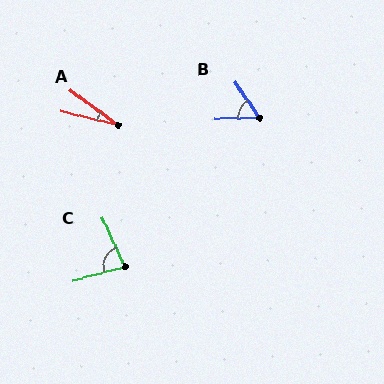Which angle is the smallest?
A, at approximately 23 degrees.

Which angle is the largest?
C, at approximately 80 degrees.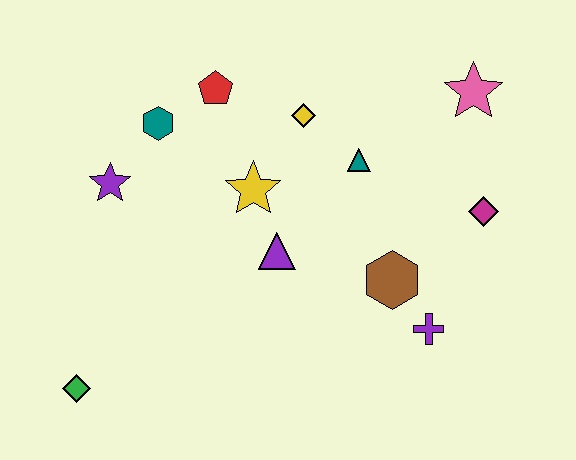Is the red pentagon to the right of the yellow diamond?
No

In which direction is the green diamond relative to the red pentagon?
The green diamond is below the red pentagon.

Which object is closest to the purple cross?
The brown hexagon is closest to the purple cross.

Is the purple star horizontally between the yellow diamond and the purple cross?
No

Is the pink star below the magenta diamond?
No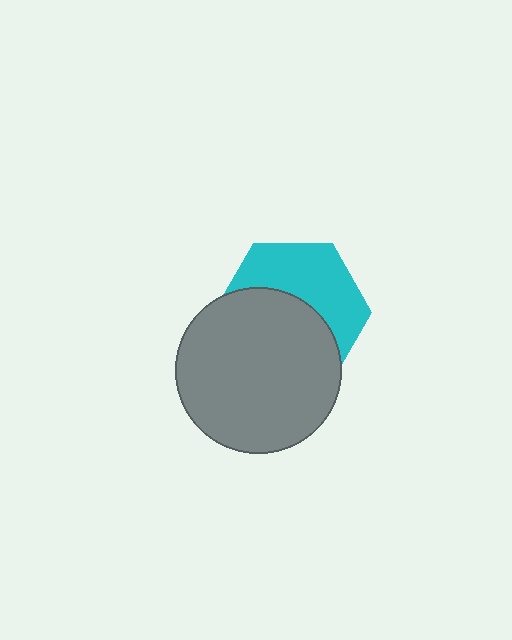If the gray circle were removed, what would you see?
You would see the complete cyan hexagon.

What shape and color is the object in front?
The object in front is a gray circle.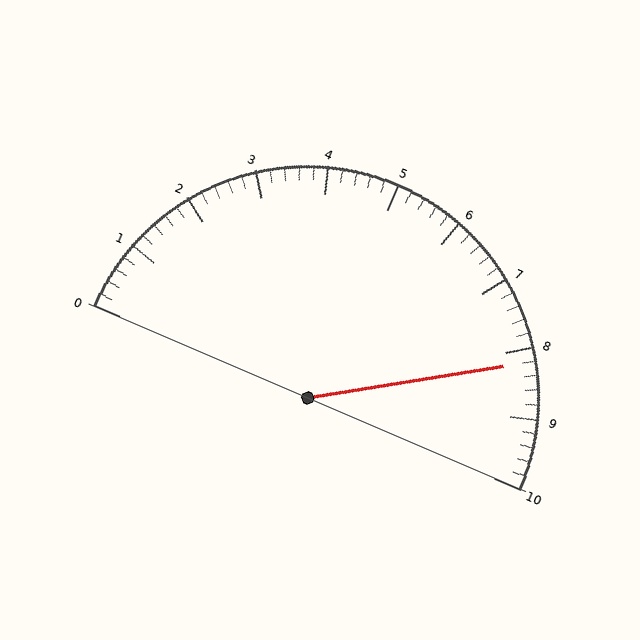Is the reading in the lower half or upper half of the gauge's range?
The reading is in the upper half of the range (0 to 10).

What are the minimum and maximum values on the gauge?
The gauge ranges from 0 to 10.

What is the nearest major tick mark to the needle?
The nearest major tick mark is 8.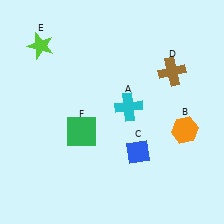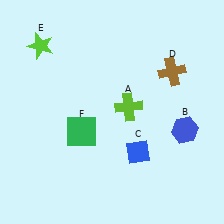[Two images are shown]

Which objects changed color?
A changed from cyan to lime. B changed from orange to blue.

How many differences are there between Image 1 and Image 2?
There are 2 differences between the two images.